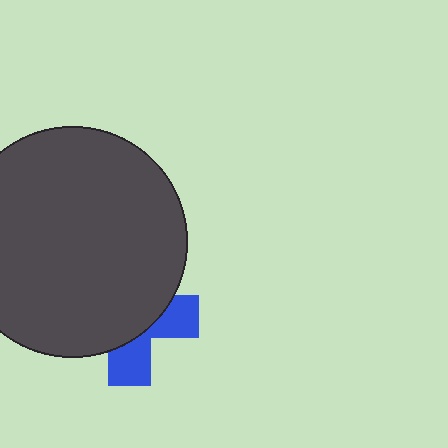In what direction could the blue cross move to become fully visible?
The blue cross could move down. That would shift it out from behind the dark gray circle entirely.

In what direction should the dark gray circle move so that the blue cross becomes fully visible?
The dark gray circle should move up. That is the shortest direction to clear the overlap and leave the blue cross fully visible.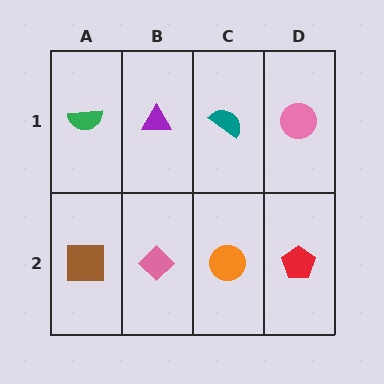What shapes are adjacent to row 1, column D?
A red pentagon (row 2, column D), a teal semicircle (row 1, column C).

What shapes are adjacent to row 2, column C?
A teal semicircle (row 1, column C), a pink diamond (row 2, column B), a red pentagon (row 2, column D).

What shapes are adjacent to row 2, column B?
A purple triangle (row 1, column B), a brown square (row 2, column A), an orange circle (row 2, column C).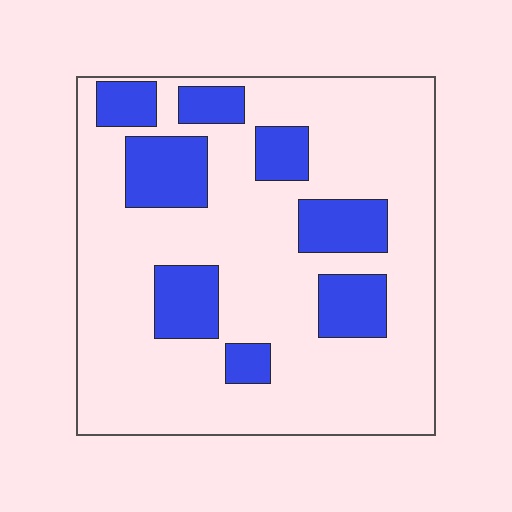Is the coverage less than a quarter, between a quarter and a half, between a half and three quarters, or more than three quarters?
Less than a quarter.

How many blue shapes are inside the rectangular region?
8.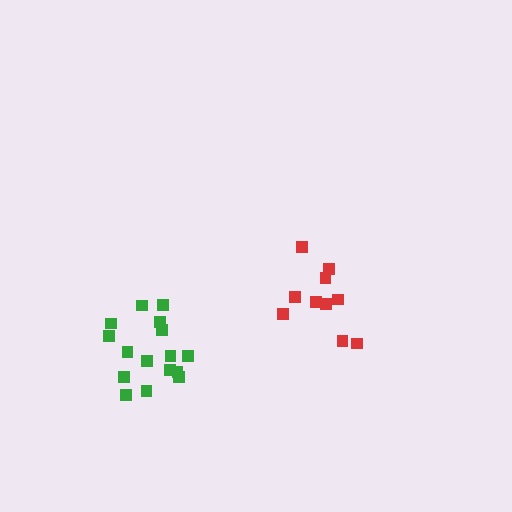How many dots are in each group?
Group 1: 10 dots, Group 2: 16 dots (26 total).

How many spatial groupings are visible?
There are 2 spatial groupings.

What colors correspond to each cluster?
The clusters are colored: red, green.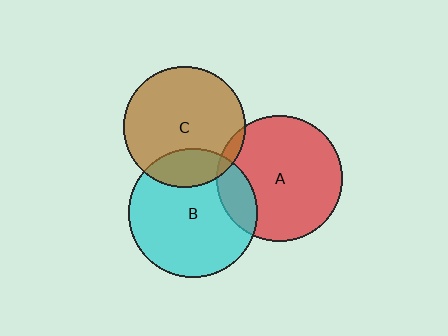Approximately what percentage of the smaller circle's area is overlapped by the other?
Approximately 20%.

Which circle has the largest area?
Circle B (cyan).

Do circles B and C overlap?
Yes.